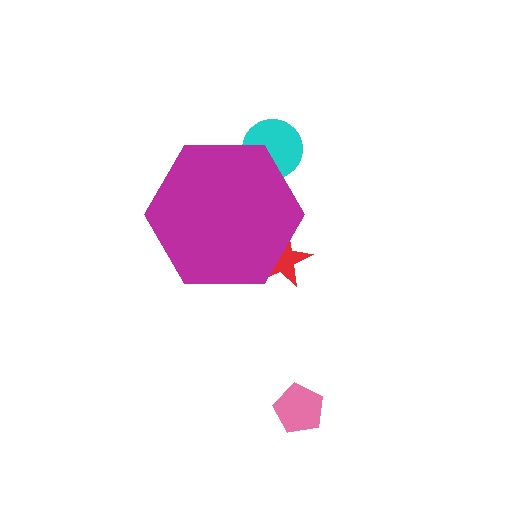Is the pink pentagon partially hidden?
No, the pink pentagon is fully visible.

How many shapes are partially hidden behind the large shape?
2 shapes are partially hidden.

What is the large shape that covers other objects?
A magenta hexagon.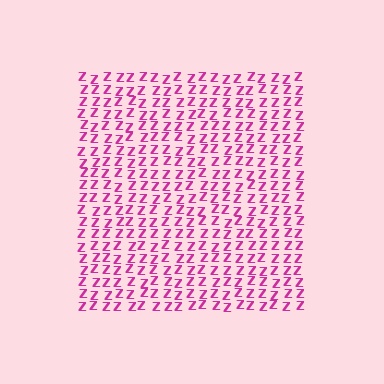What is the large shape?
The large shape is a square.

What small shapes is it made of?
It is made of small letter Z's.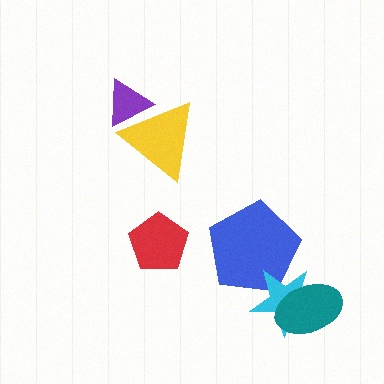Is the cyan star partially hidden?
Yes, it is partially covered by another shape.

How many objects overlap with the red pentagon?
0 objects overlap with the red pentagon.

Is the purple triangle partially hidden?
Yes, it is partially covered by another shape.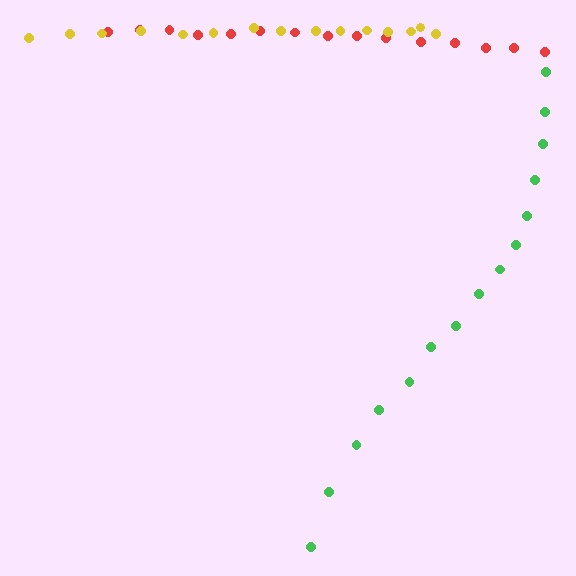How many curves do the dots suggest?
There are 3 distinct paths.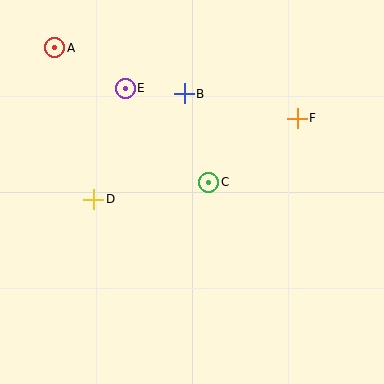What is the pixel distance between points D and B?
The distance between D and B is 139 pixels.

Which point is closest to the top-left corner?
Point A is closest to the top-left corner.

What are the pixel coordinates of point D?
Point D is at (94, 199).